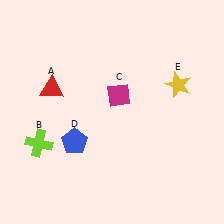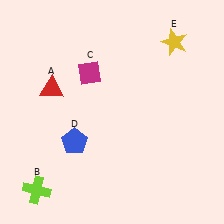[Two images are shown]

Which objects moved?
The objects that moved are: the lime cross (B), the magenta diamond (C), the yellow star (E).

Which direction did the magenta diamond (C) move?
The magenta diamond (C) moved left.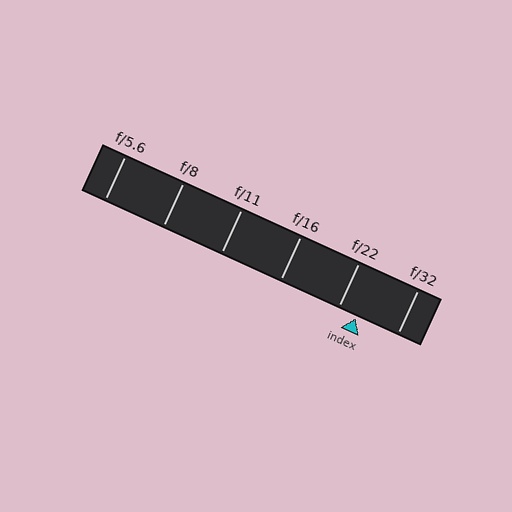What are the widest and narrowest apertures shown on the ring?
The widest aperture shown is f/5.6 and the narrowest is f/32.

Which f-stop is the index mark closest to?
The index mark is closest to f/22.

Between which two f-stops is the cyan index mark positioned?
The index mark is between f/22 and f/32.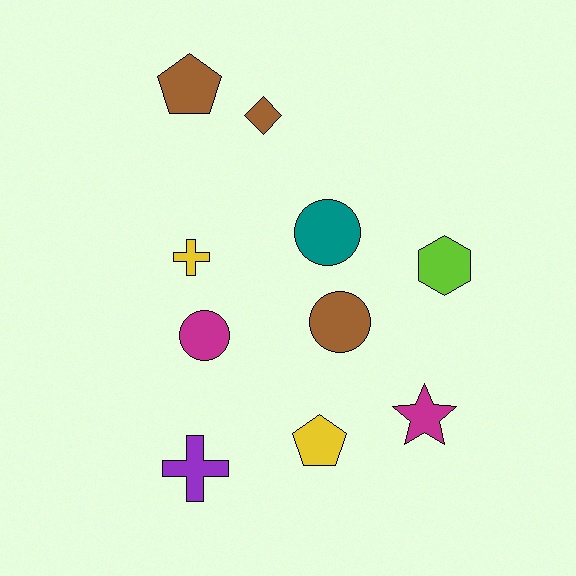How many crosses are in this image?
There are 2 crosses.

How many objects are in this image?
There are 10 objects.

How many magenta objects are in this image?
There are 2 magenta objects.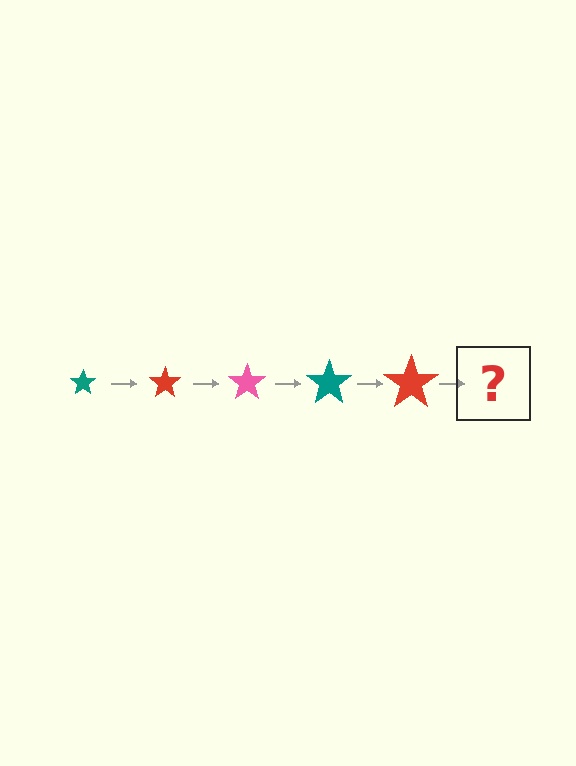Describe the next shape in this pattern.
It should be a pink star, larger than the previous one.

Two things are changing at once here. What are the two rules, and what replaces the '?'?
The two rules are that the star grows larger each step and the color cycles through teal, red, and pink. The '?' should be a pink star, larger than the previous one.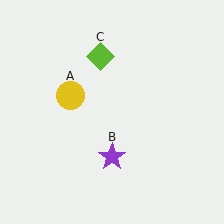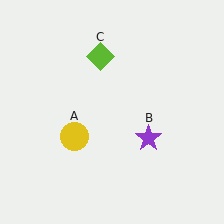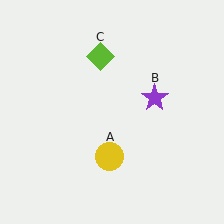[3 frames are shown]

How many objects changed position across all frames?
2 objects changed position: yellow circle (object A), purple star (object B).